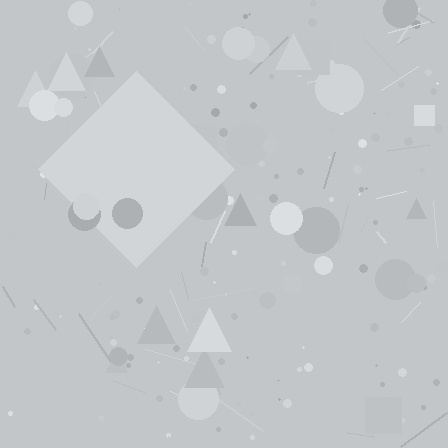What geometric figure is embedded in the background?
A diamond is embedded in the background.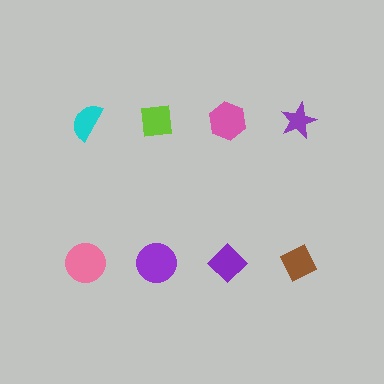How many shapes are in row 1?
4 shapes.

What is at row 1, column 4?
A purple star.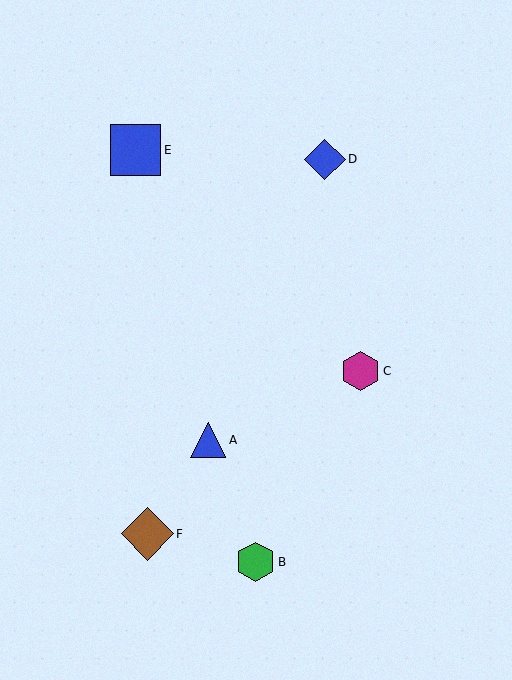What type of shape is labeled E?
Shape E is a blue square.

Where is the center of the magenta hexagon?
The center of the magenta hexagon is at (360, 371).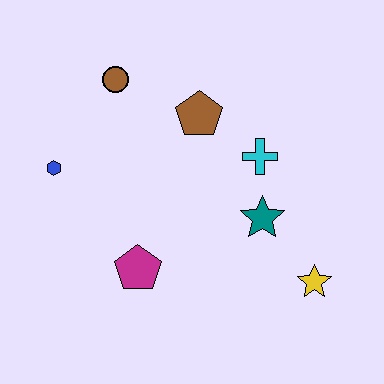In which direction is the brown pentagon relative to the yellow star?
The brown pentagon is above the yellow star.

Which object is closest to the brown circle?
The brown pentagon is closest to the brown circle.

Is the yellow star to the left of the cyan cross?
No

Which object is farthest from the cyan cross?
The blue hexagon is farthest from the cyan cross.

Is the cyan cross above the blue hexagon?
Yes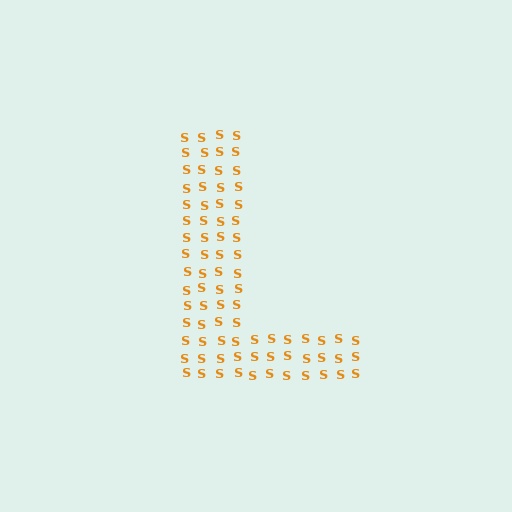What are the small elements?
The small elements are letter S's.